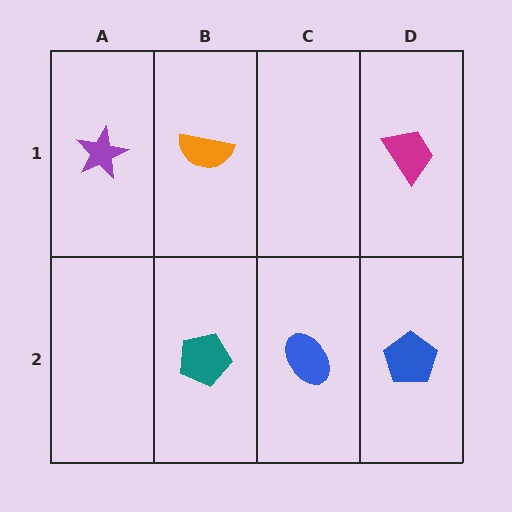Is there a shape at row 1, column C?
No, that cell is empty.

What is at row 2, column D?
A blue pentagon.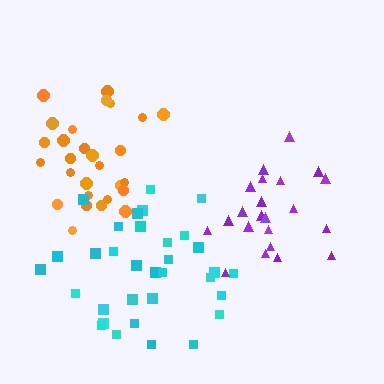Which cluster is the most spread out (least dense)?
Cyan.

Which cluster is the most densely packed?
Purple.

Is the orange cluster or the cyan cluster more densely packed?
Orange.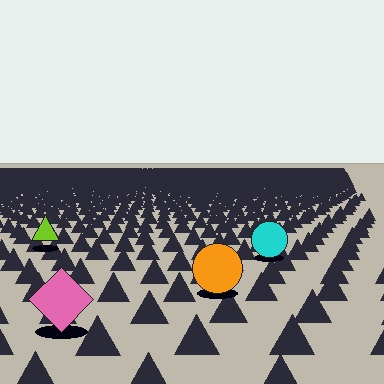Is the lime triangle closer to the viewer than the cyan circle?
No. The cyan circle is closer — you can tell from the texture gradient: the ground texture is coarser near it.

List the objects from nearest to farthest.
From nearest to farthest: the pink diamond, the orange circle, the cyan circle, the lime triangle.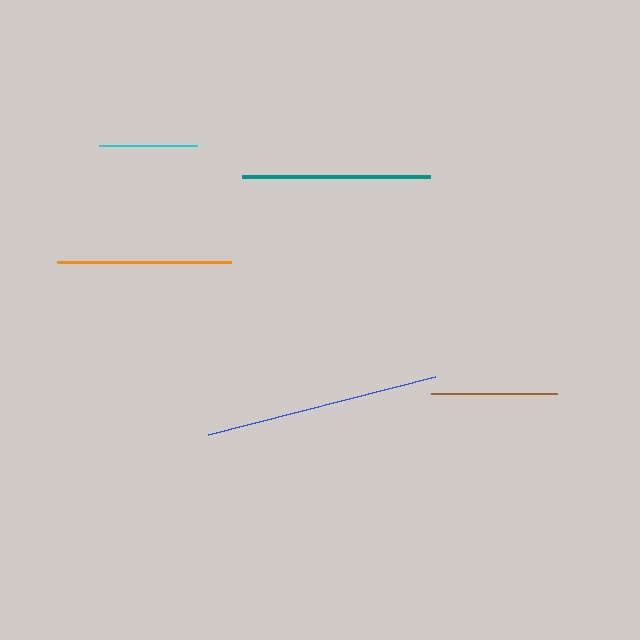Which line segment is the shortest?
The cyan line is the shortest at approximately 99 pixels.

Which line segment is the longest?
The blue line is the longest at approximately 233 pixels.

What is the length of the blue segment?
The blue segment is approximately 233 pixels long.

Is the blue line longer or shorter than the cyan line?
The blue line is longer than the cyan line.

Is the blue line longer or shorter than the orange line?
The blue line is longer than the orange line.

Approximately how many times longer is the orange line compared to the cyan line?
The orange line is approximately 1.8 times the length of the cyan line.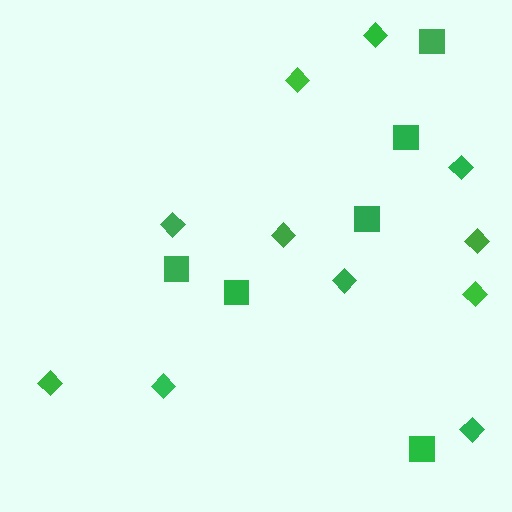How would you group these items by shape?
There are 2 groups: one group of squares (6) and one group of diamonds (11).